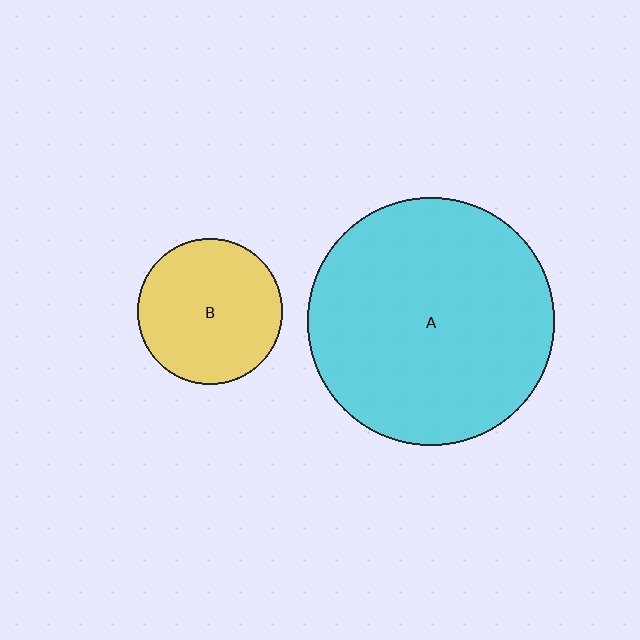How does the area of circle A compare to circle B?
Approximately 2.9 times.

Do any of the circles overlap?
No, none of the circles overlap.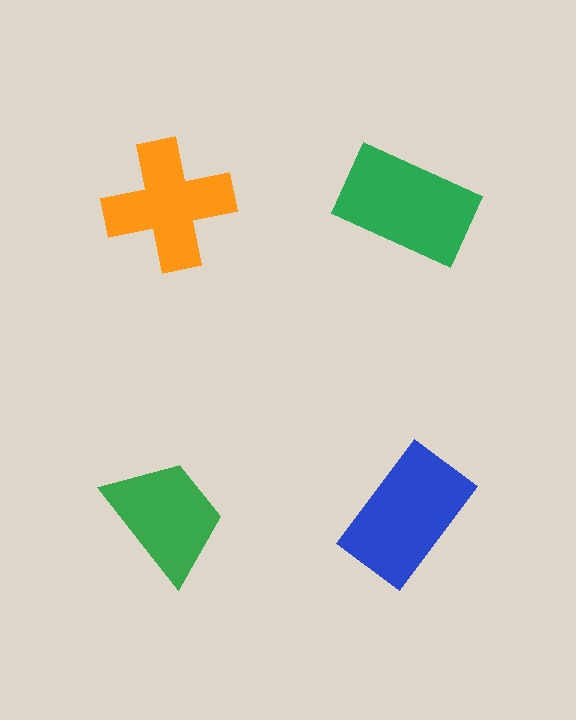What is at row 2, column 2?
A blue rectangle.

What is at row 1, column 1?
An orange cross.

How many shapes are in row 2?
2 shapes.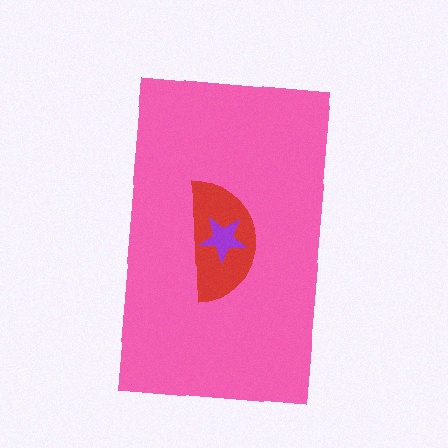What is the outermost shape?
The pink rectangle.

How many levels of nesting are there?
3.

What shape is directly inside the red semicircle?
The purple star.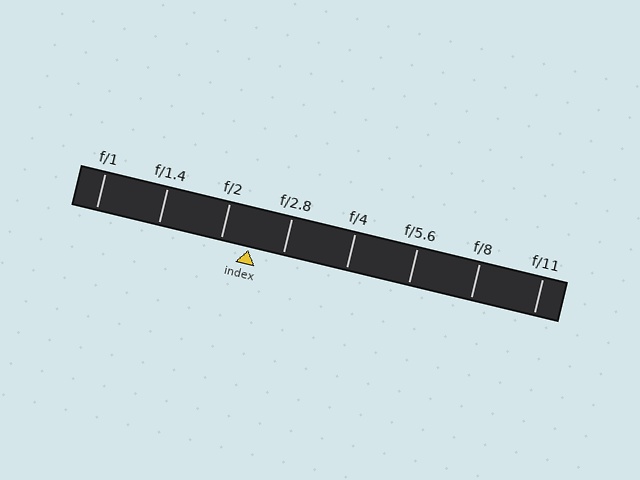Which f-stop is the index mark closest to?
The index mark is closest to f/2.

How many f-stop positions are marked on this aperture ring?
There are 8 f-stop positions marked.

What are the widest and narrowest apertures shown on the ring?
The widest aperture shown is f/1 and the narrowest is f/11.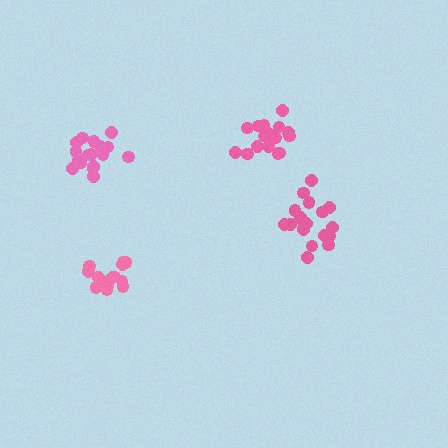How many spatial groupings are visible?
There are 4 spatial groupings.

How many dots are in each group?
Group 1: 17 dots, Group 2: 18 dots, Group 3: 18 dots, Group 4: 14 dots (67 total).